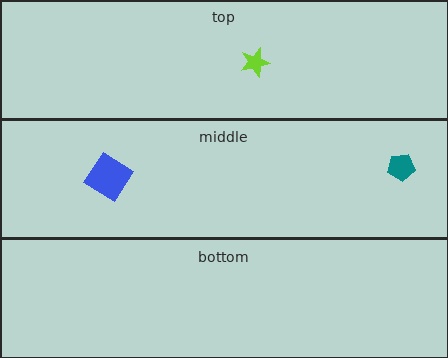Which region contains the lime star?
The top region.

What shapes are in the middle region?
The blue diamond, the teal pentagon.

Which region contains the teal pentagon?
The middle region.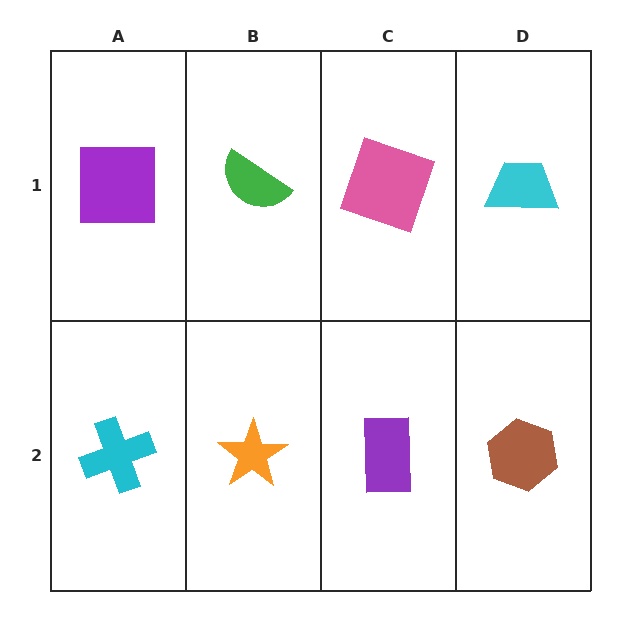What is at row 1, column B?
A green semicircle.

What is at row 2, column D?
A brown hexagon.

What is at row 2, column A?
A cyan cross.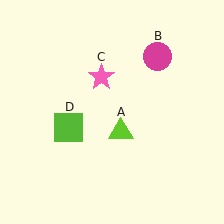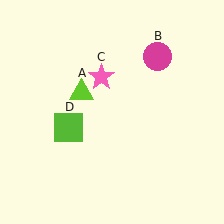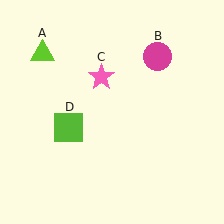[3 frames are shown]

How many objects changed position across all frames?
1 object changed position: lime triangle (object A).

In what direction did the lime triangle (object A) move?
The lime triangle (object A) moved up and to the left.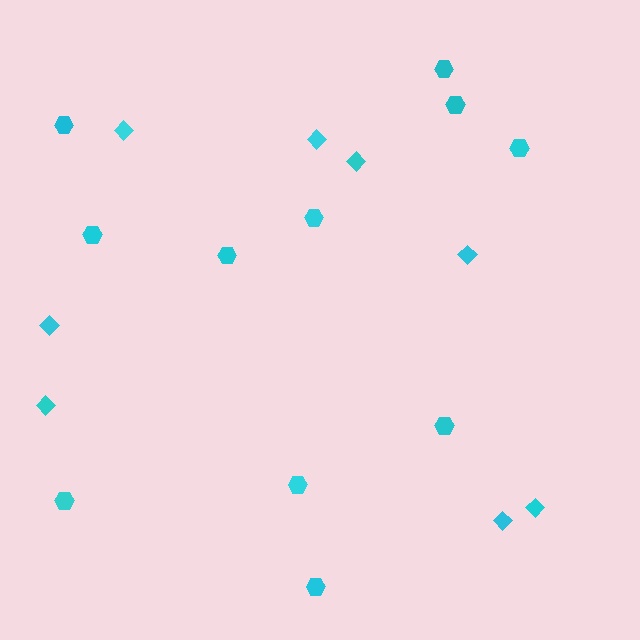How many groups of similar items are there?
There are 2 groups: one group of hexagons (11) and one group of diamonds (8).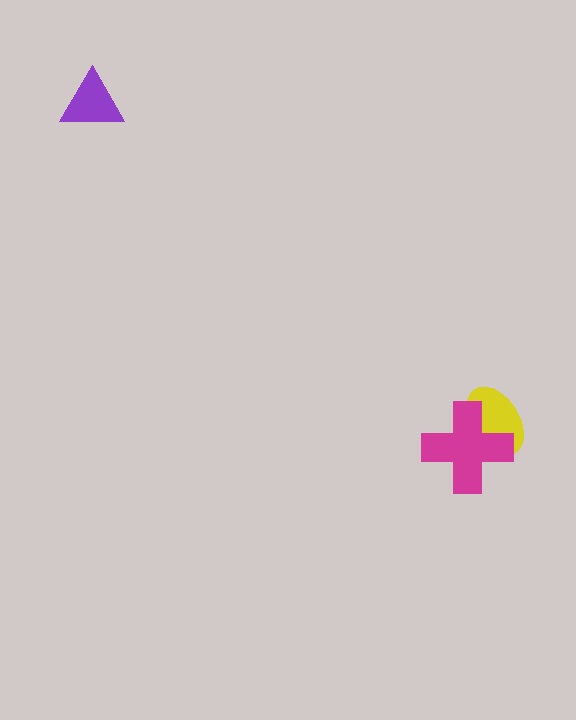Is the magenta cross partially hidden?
No, no other shape covers it.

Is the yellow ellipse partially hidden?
Yes, it is partially covered by another shape.